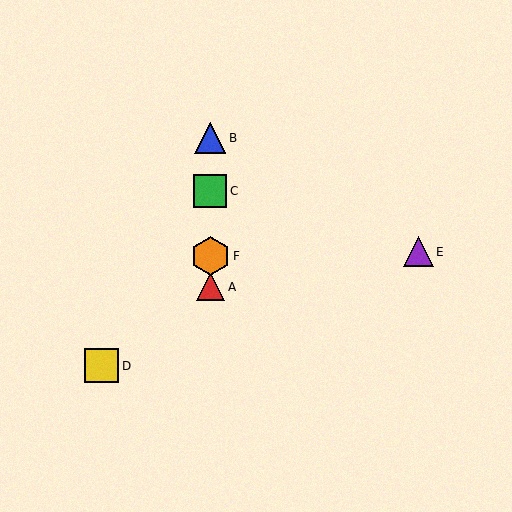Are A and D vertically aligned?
No, A is at x≈210 and D is at x≈102.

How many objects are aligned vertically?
4 objects (A, B, C, F) are aligned vertically.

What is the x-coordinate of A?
Object A is at x≈210.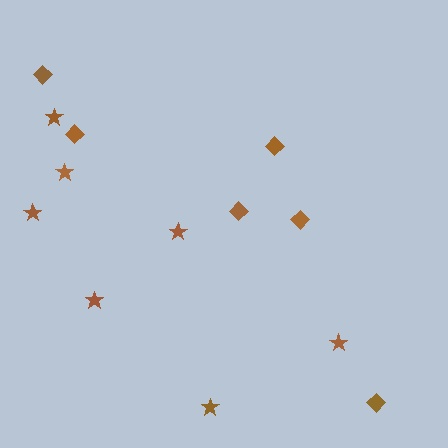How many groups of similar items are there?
There are 2 groups: one group of diamonds (6) and one group of stars (7).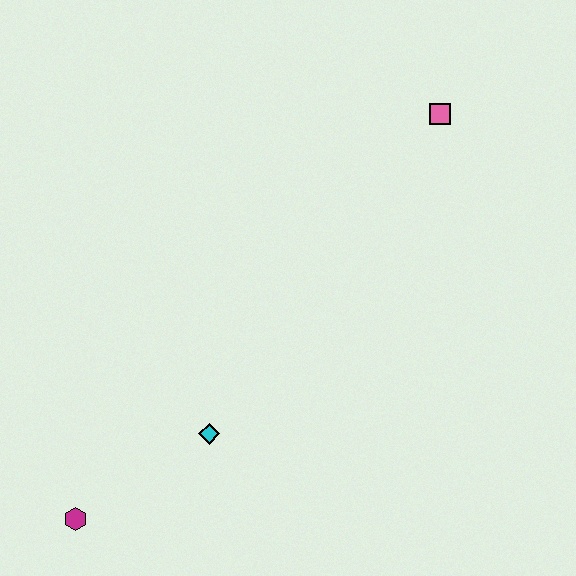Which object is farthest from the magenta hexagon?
The pink square is farthest from the magenta hexagon.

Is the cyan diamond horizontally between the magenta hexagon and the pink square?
Yes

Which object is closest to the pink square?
The cyan diamond is closest to the pink square.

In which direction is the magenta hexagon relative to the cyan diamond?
The magenta hexagon is to the left of the cyan diamond.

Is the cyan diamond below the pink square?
Yes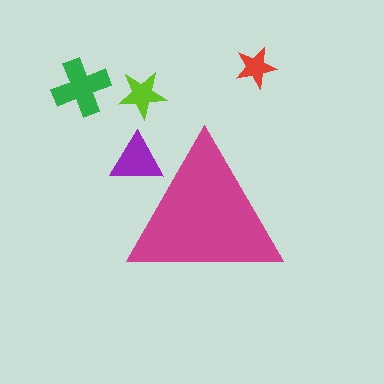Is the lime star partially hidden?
No, the lime star is fully visible.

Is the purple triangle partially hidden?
Yes, the purple triangle is partially hidden behind the magenta triangle.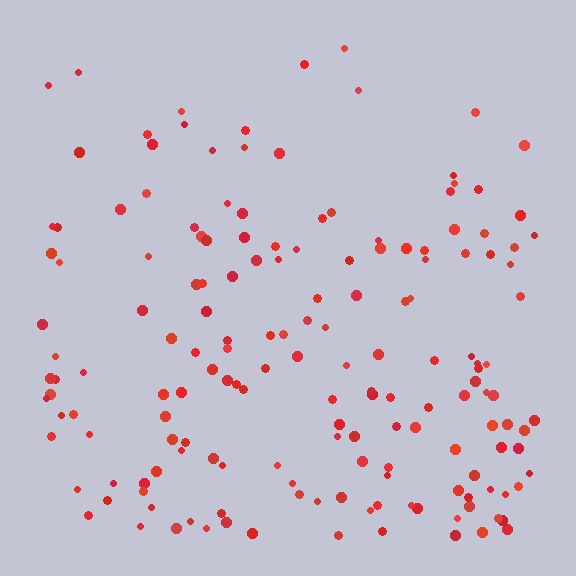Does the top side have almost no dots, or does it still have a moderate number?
Still a moderate number, just noticeably fewer than the bottom.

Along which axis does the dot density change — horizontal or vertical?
Vertical.